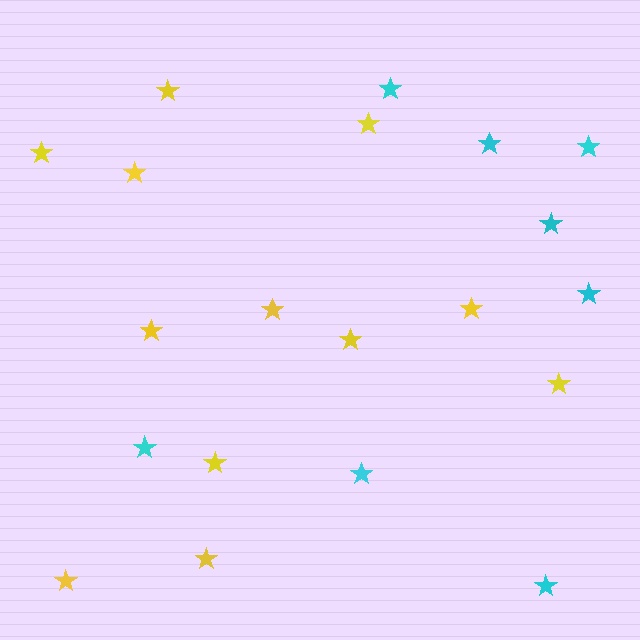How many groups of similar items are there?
There are 2 groups: one group of yellow stars (12) and one group of cyan stars (8).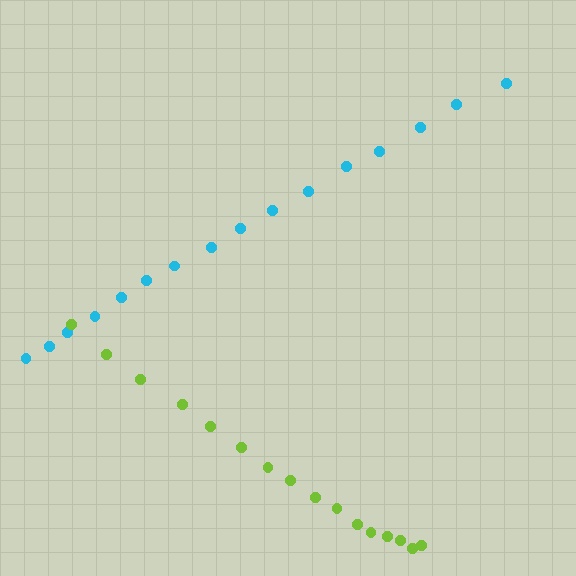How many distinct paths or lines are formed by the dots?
There are 2 distinct paths.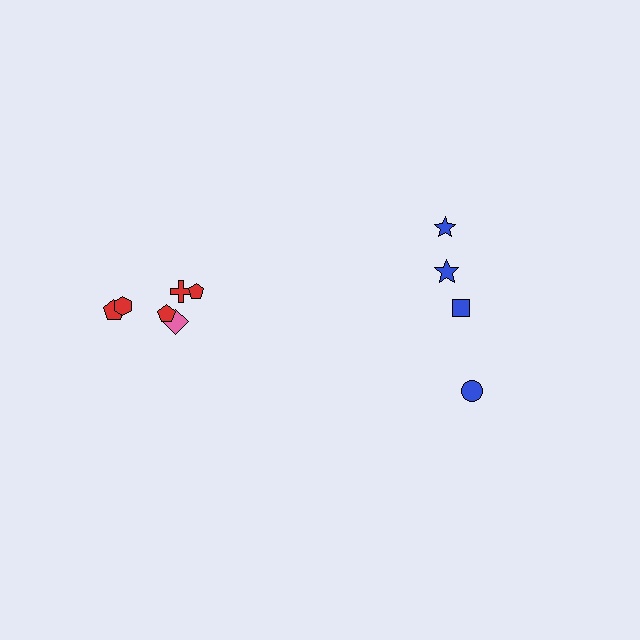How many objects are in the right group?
There are 4 objects.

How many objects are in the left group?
There are 6 objects.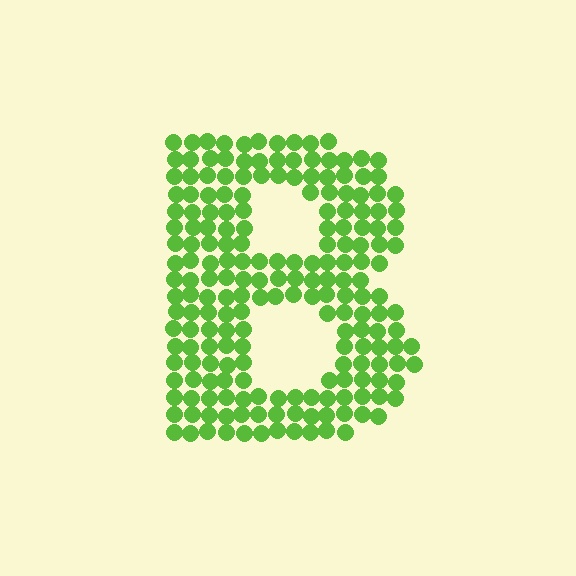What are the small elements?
The small elements are circles.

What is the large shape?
The large shape is the letter B.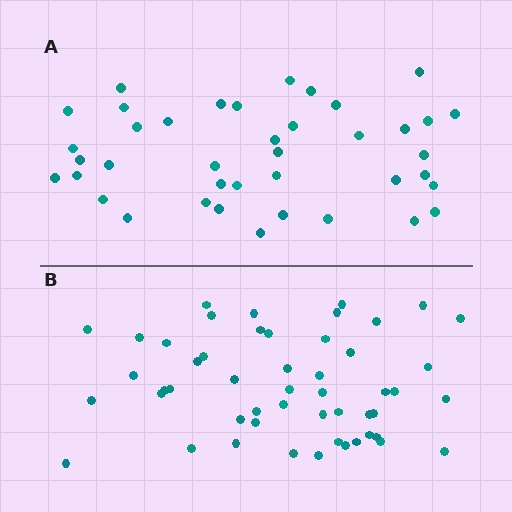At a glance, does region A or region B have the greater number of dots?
Region B (the bottom region) has more dots.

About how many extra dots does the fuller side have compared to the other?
Region B has roughly 12 or so more dots than region A.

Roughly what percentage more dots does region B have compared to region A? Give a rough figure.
About 30% more.